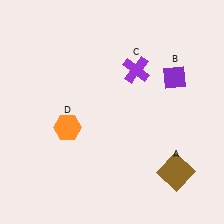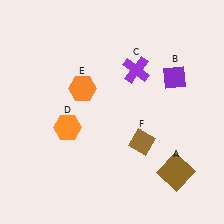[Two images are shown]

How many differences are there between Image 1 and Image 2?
There are 2 differences between the two images.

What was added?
An orange hexagon (E), a brown diamond (F) were added in Image 2.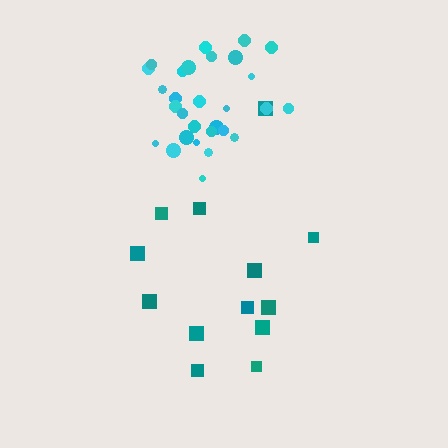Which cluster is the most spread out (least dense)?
Teal.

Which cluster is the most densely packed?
Cyan.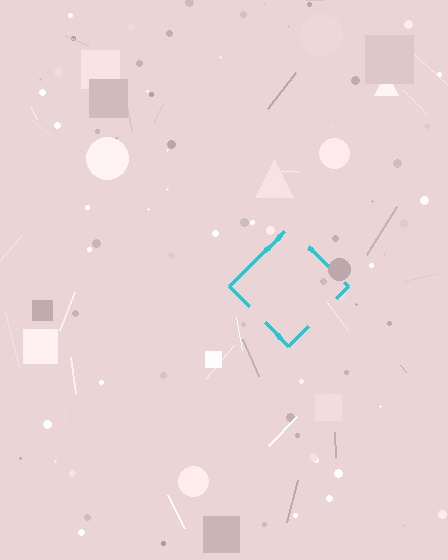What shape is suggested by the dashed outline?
The dashed outline suggests a diamond.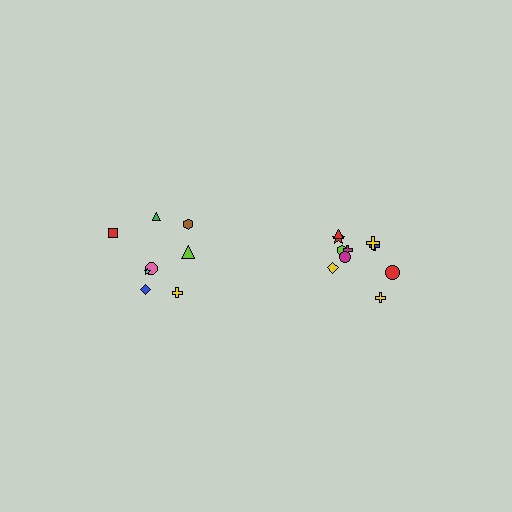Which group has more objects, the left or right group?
The right group.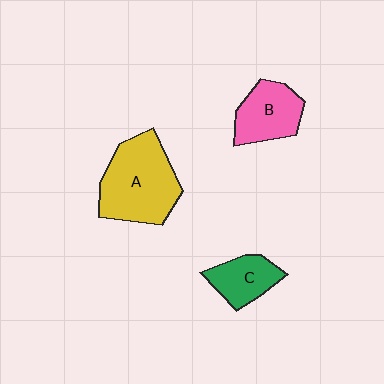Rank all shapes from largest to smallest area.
From largest to smallest: A (yellow), B (pink), C (green).